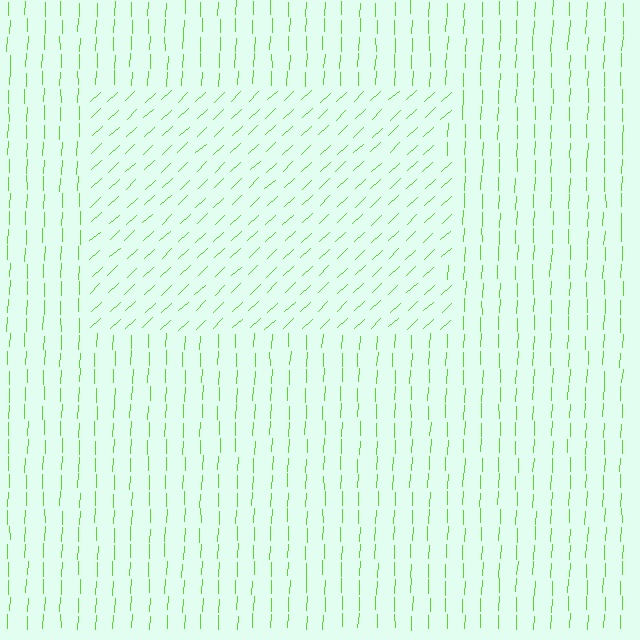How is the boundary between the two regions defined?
The boundary is defined purely by a change in line orientation (approximately 45 degrees difference). All lines are the same color and thickness.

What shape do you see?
I see a rectangle.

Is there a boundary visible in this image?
Yes, there is a texture boundary formed by a change in line orientation.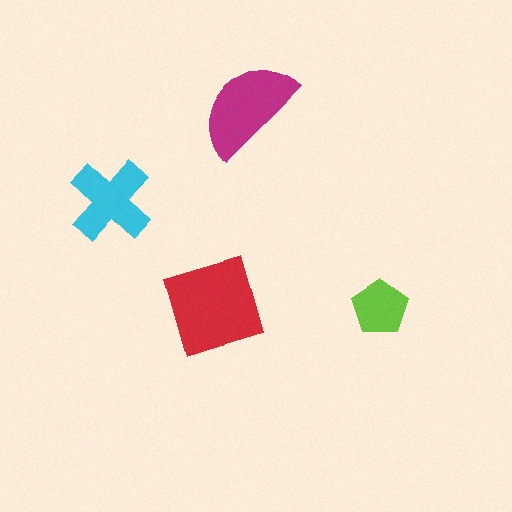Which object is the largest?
The red square.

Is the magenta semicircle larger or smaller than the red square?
Smaller.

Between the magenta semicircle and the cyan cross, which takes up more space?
The magenta semicircle.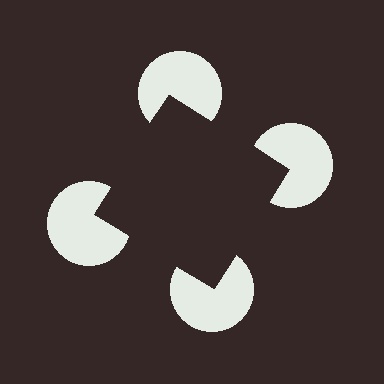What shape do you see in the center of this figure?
An illusory square — its edges are inferred from the aligned wedge cuts in the pac-man discs, not physically drawn.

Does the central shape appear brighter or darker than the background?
It typically appears slightly darker than the background, even though no actual brightness change is drawn.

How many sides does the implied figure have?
4 sides.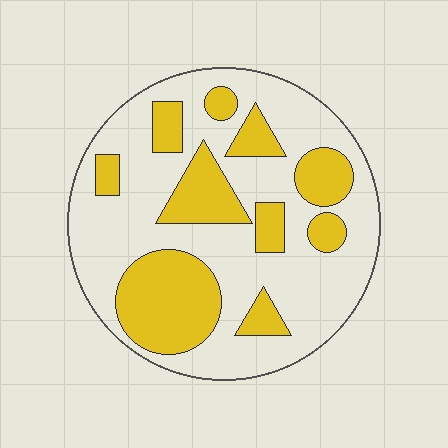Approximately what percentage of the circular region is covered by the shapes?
Approximately 35%.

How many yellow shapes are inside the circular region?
10.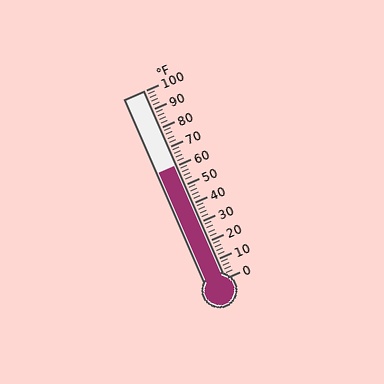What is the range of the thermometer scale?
The thermometer scale ranges from 0°F to 100°F.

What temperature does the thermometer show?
The thermometer shows approximately 60°F.